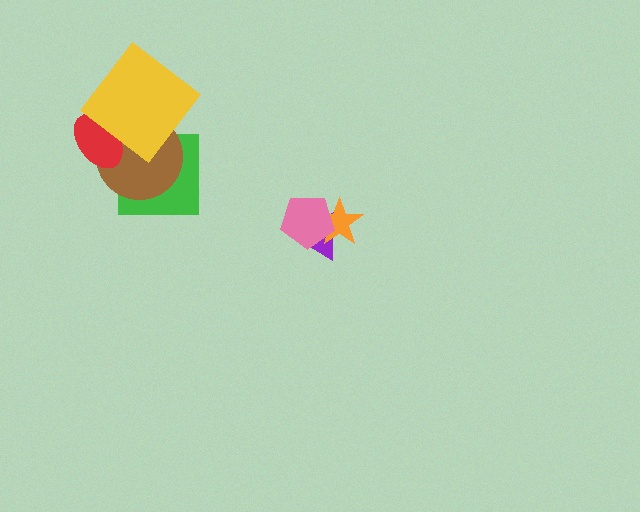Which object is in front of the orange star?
The pink pentagon is in front of the orange star.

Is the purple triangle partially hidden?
Yes, it is partially covered by another shape.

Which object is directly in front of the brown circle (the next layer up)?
The red ellipse is directly in front of the brown circle.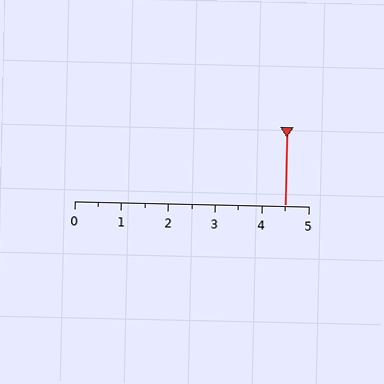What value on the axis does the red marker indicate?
The marker indicates approximately 4.5.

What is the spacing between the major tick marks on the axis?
The major ticks are spaced 1 apart.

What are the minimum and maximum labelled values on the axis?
The axis runs from 0 to 5.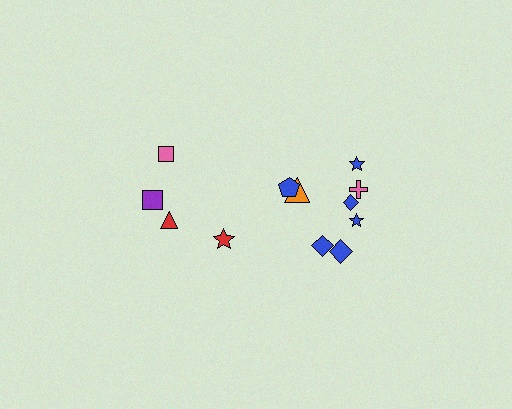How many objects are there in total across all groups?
There are 12 objects.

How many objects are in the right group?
There are 8 objects.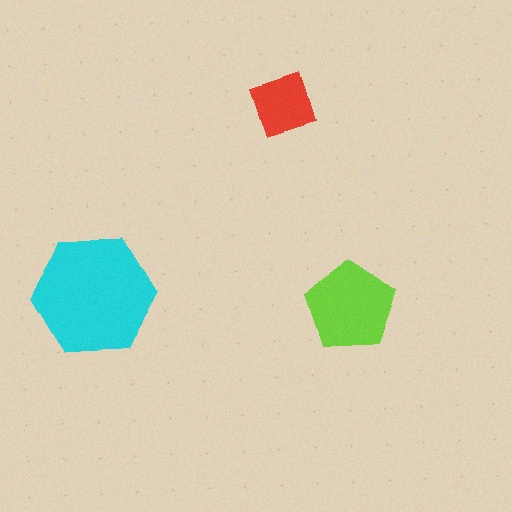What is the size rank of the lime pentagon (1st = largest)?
2nd.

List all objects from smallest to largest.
The red square, the lime pentagon, the cyan hexagon.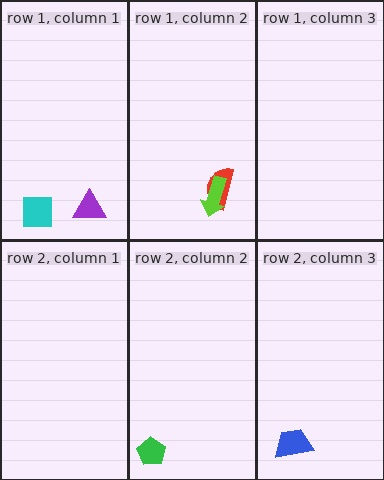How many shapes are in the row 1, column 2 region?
2.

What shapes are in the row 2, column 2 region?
The green pentagon.